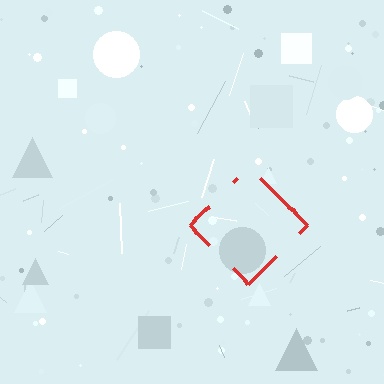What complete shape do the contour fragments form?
The contour fragments form a diamond.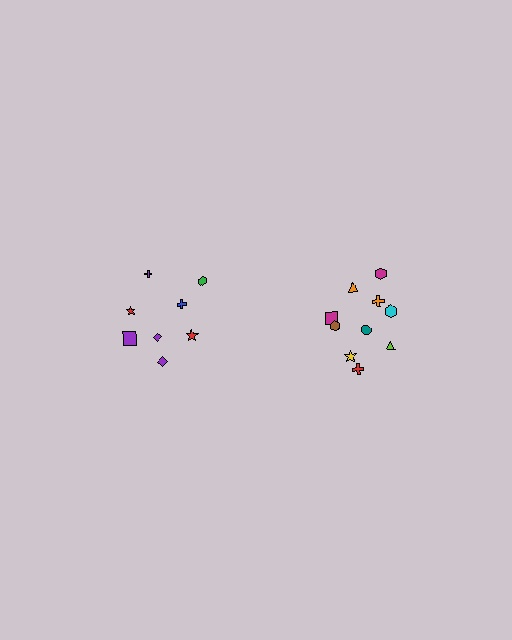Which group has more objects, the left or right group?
The right group.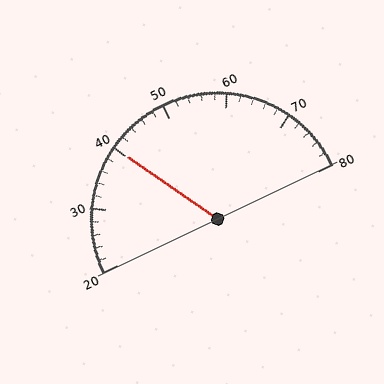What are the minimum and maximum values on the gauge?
The gauge ranges from 20 to 80.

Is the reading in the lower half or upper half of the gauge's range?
The reading is in the lower half of the range (20 to 80).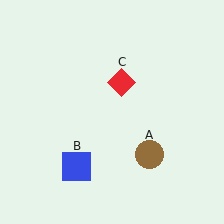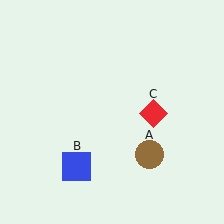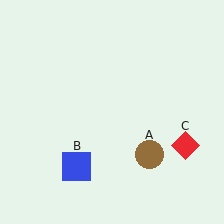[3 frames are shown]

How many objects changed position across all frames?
1 object changed position: red diamond (object C).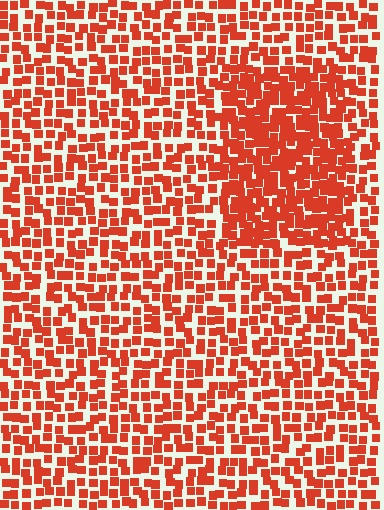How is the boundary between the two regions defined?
The boundary is defined by a change in element density (approximately 1.7x ratio). All elements are the same color, size, and shape.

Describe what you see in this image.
The image contains small red elements arranged at two different densities. A rectangle-shaped region is visible where the elements are more densely packed than the surrounding area.